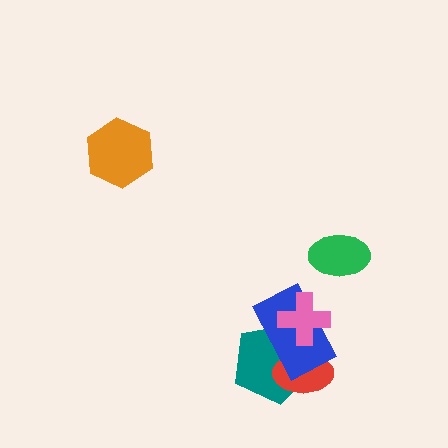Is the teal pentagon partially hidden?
Yes, it is partially covered by another shape.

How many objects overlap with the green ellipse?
0 objects overlap with the green ellipse.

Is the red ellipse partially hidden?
Yes, it is partially covered by another shape.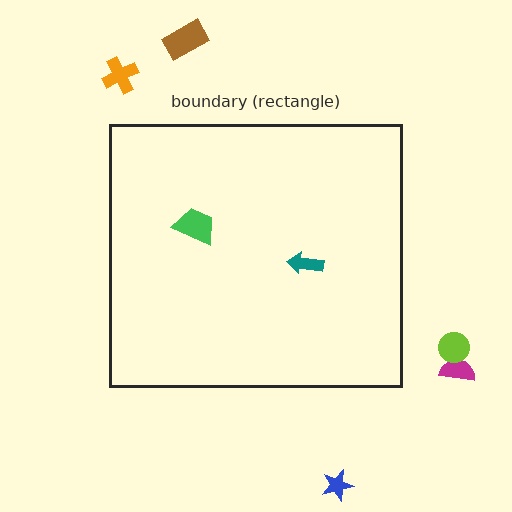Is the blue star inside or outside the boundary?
Outside.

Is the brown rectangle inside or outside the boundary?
Outside.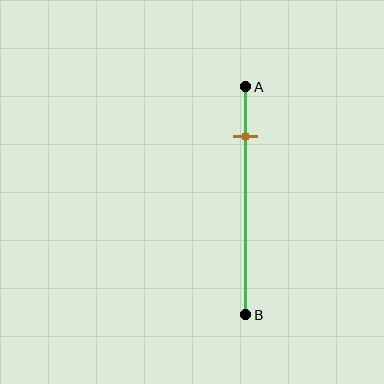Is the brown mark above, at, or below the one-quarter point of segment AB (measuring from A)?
The brown mark is above the one-quarter point of segment AB.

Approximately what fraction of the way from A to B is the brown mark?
The brown mark is approximately 20% of the way from A to B.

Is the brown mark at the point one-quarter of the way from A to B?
No, the mark is at about 20% from A, not at the 25% one-quarter point.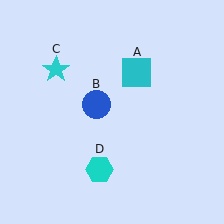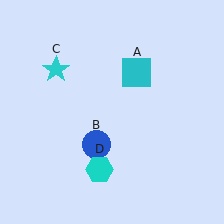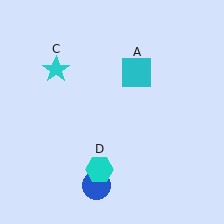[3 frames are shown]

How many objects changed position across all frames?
1 object changed position: blue circle (object B).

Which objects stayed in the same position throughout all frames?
Cyan square (object A) and cyan star (object C) and cyan hexagon (object D) remained stationary.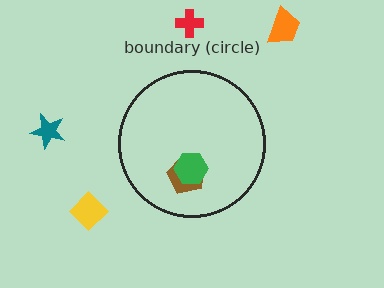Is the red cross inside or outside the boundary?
Outside.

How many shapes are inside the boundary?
2 inside, 4 outside.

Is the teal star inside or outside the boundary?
Outside.